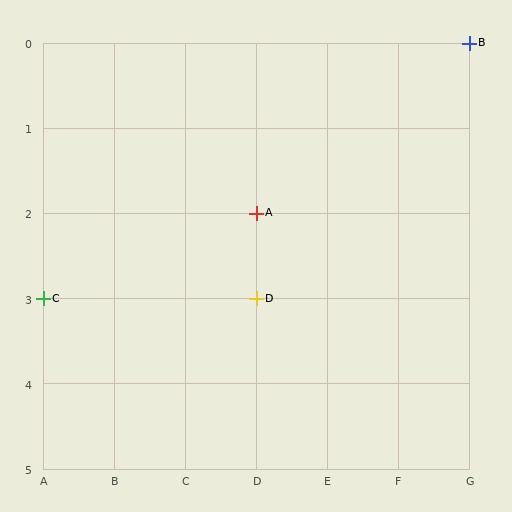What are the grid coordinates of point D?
Point D is at grid coordinates (D, 3).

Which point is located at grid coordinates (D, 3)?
Point D is at (D, 3).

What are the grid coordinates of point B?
Point B is at grid coordinates (G, 0).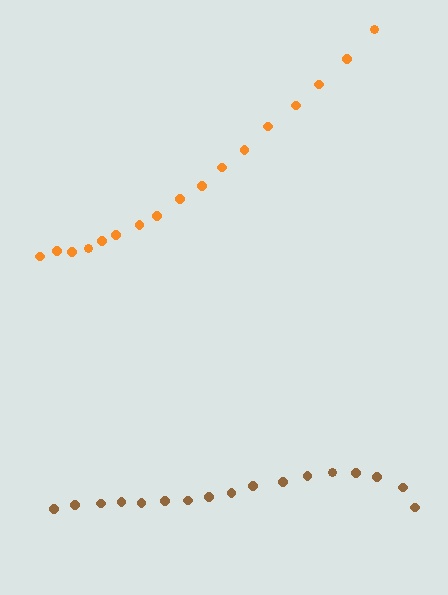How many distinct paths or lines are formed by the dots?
There are 2 distinct paths.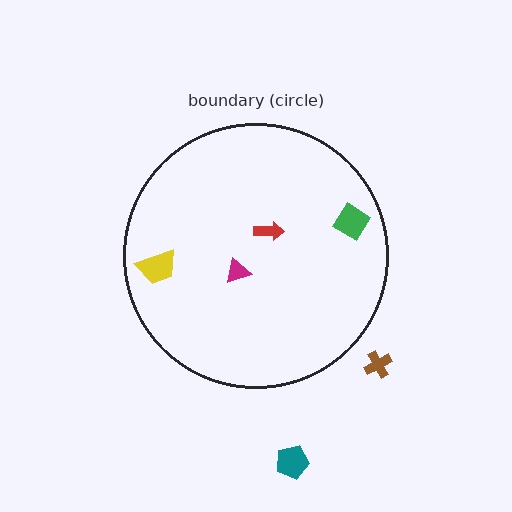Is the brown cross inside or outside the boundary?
Outside.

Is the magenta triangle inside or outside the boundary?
Inside.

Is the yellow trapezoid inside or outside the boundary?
Inside.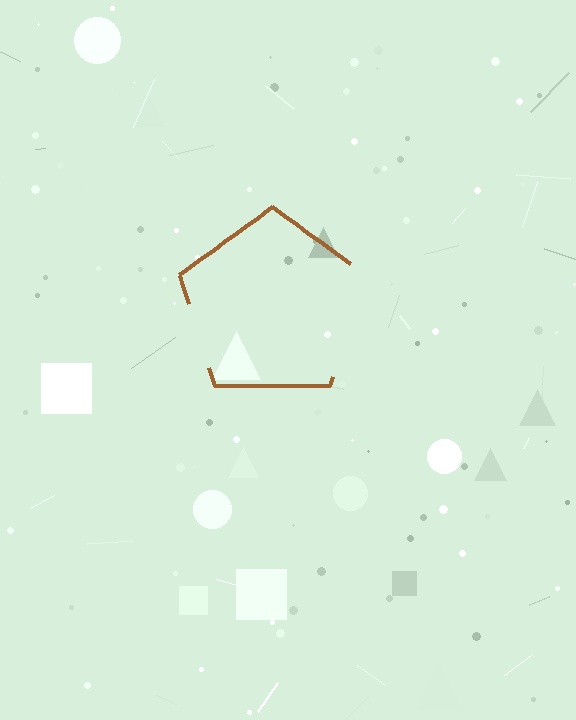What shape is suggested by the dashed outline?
The dashed outline suggests a pentagon.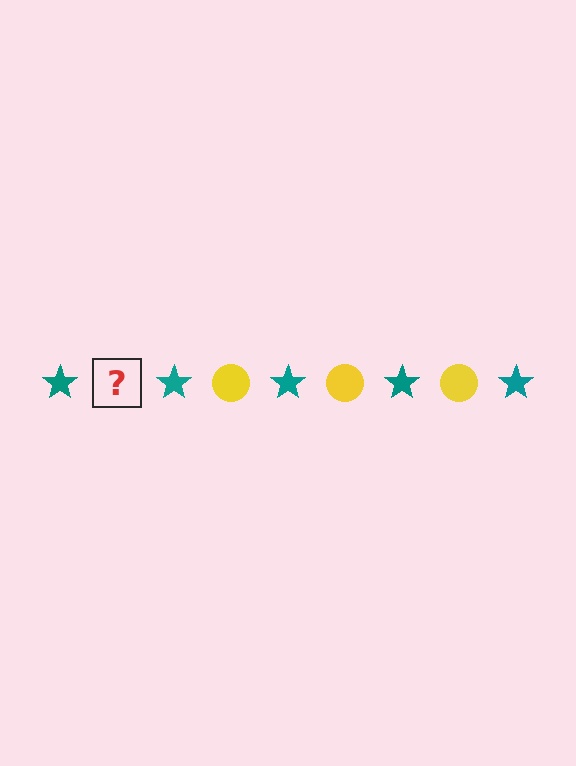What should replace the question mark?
The question mark should be replaced with a yellow circle.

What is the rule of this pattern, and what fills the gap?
The rule is that the pattern alternates between teal star and yellow circle. The gap should be filled with a yellow circle.